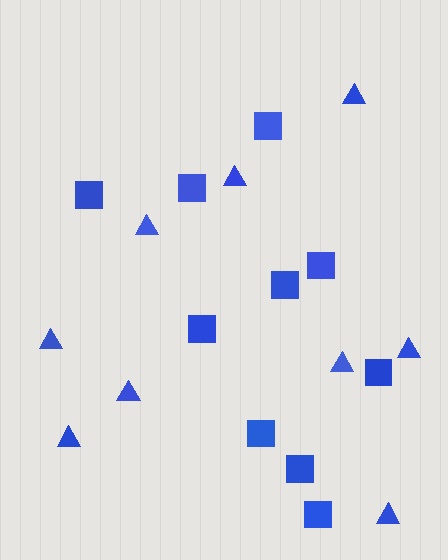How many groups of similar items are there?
There are 2 groups: one group of squares (10) and one group of triangles (9).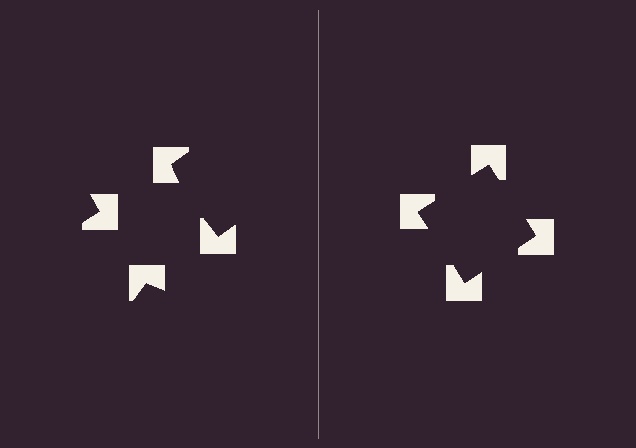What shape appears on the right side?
An illusory square.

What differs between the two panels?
The notched squares are positioned identically on both sides; only the wedge orientations differ. On the right they align to a square; on the left they are misaligned.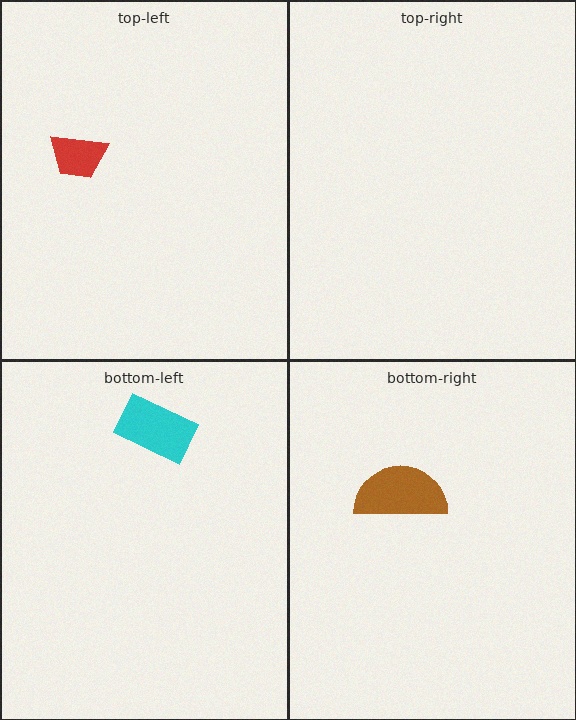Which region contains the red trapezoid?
The top-left region.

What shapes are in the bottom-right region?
The brown semicircle.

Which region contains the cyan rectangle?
The bottom-left region.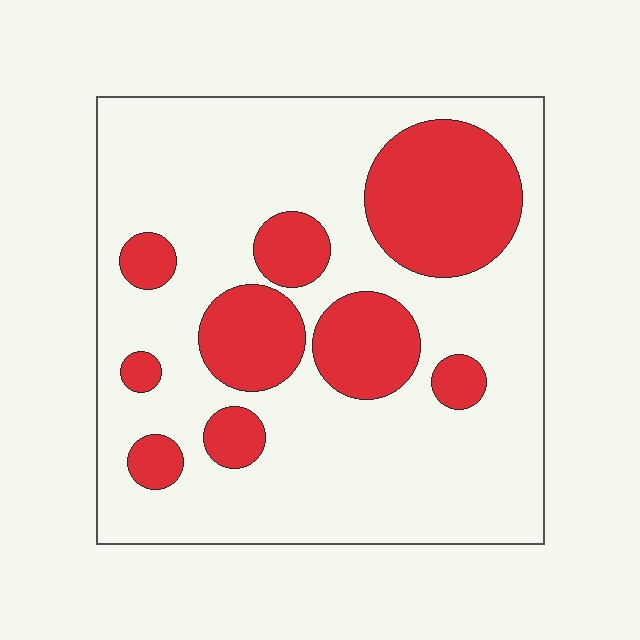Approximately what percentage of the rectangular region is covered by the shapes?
Approximately 25%.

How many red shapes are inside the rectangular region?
9.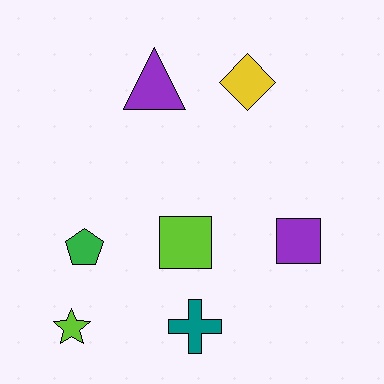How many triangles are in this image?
There is 1 triangle.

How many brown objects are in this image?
There are no brown objects.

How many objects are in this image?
There are 7 objects.